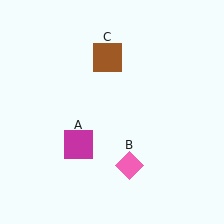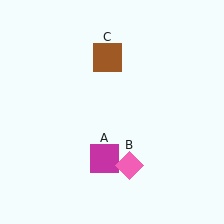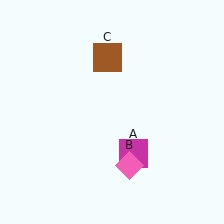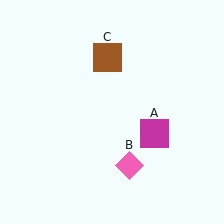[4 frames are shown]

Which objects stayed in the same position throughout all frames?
Pink diamond (object B) and brown square (object C) remained stationary.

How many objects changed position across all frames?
1 object changed position: magenta square (object A).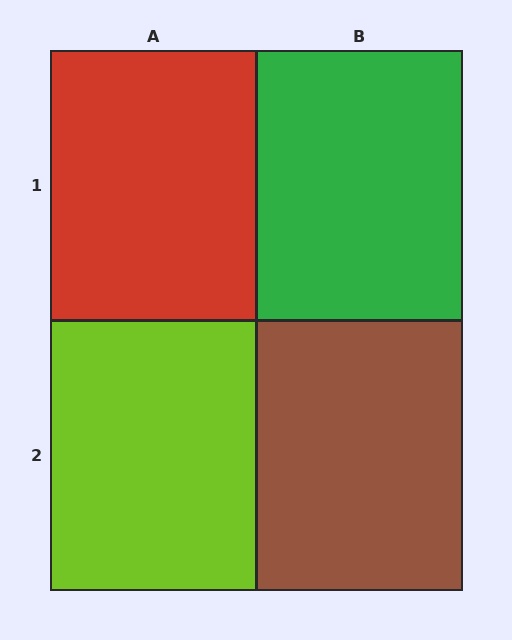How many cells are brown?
1 cell is brown.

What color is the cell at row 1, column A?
Red.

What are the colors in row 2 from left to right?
Lime, brown.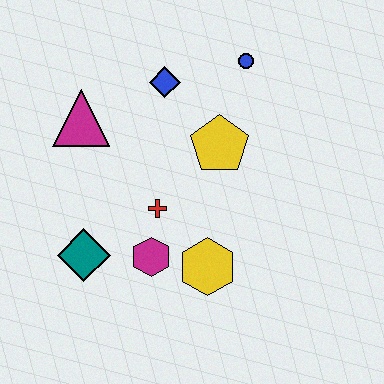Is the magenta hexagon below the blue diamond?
Yes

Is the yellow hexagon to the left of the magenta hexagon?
No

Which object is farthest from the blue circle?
The teal diamond is farthest from the blue circle.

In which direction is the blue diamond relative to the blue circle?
The blue diamond is to the left of the blue circle.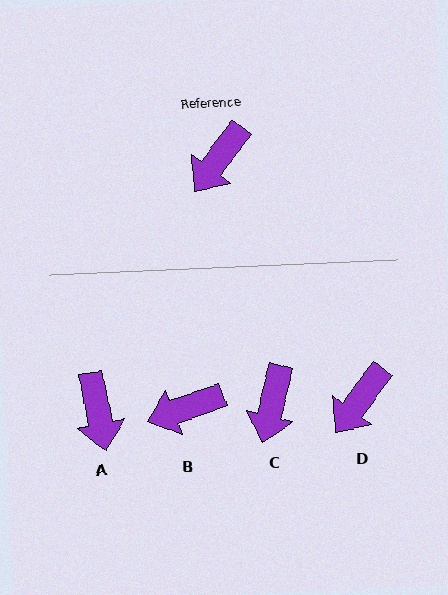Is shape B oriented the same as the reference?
No, it is off by about 34 degrees.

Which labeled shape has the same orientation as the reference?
D.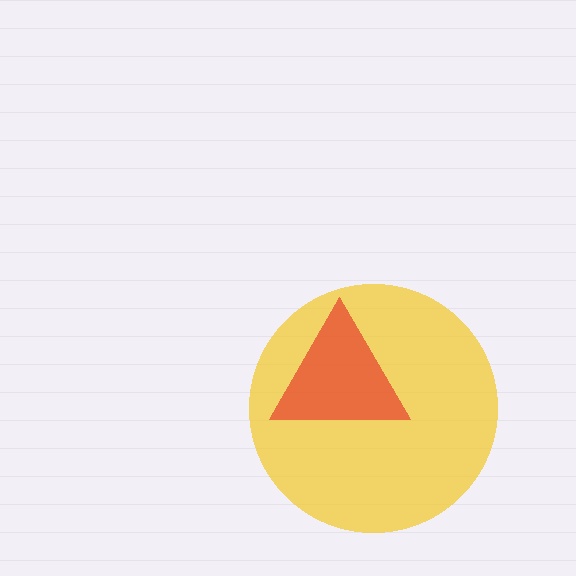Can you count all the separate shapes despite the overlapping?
Yes, there are 2 separate shapes.